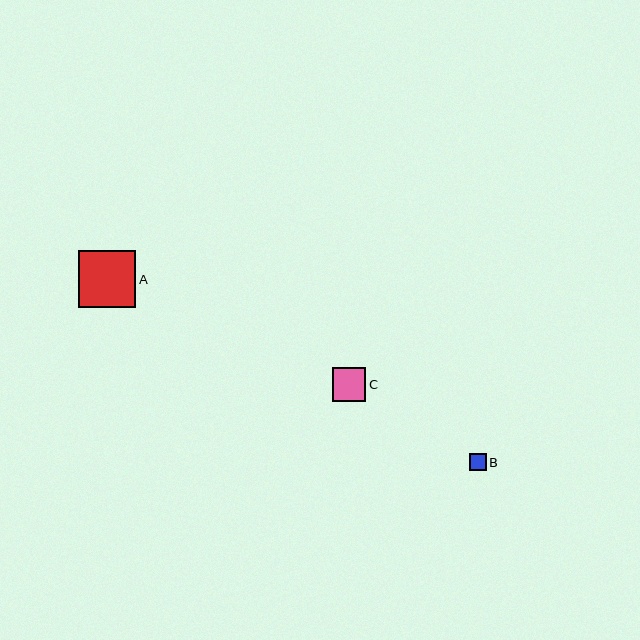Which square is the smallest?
Square B is the smallest with a size of approximately 17 pixels.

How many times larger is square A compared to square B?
Square A is approximately 3.4 times the size of square B.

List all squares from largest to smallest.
From largest to smallest: A, C, B.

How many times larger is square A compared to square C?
Square A is approximately 1.7 times the size of square C.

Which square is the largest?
Square A is the largest with a size of approximately 57 pixels.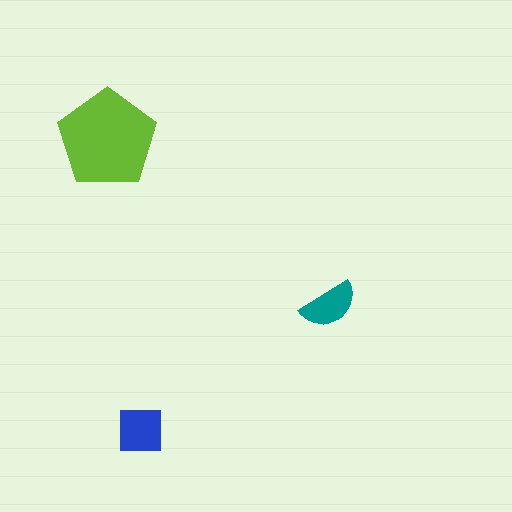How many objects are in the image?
There are 3 objects in the image.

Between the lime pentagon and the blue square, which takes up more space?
The lime pentagon.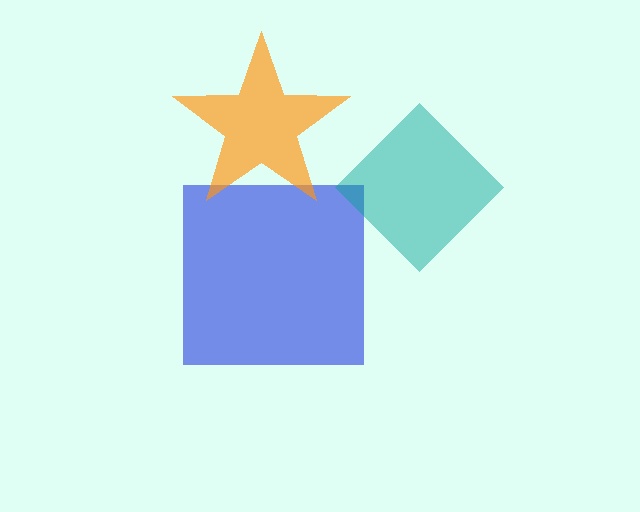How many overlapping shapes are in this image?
There are 3 overlapping shapes in the image.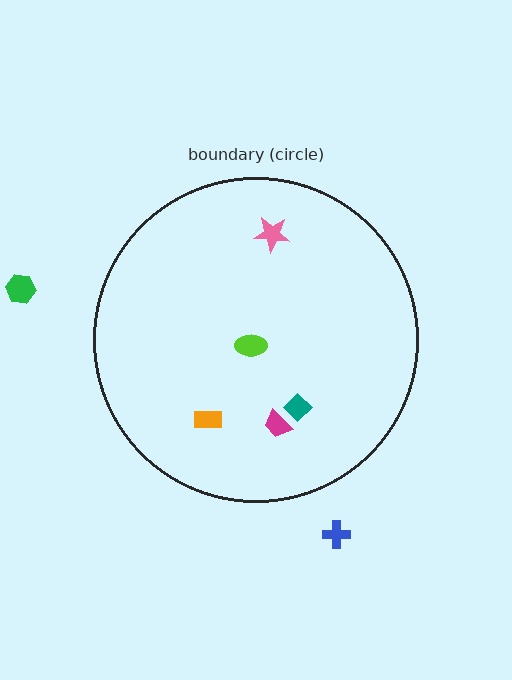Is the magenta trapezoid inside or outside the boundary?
Inside.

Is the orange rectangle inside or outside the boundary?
Inside.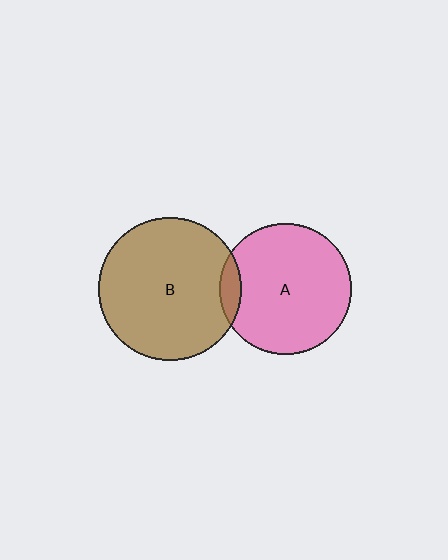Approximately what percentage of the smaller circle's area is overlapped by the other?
Approximately 10%.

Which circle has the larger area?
Circle B (brown).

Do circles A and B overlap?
Yes.